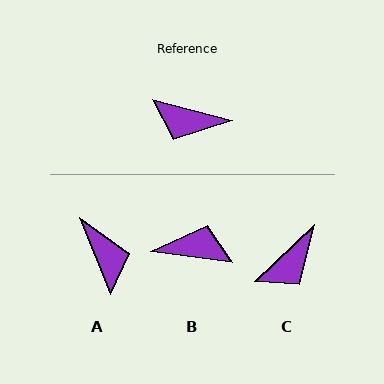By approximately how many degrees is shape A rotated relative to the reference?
Approximately 126 degrees counter-clockwise.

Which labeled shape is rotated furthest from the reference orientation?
B, about 173 degrees away.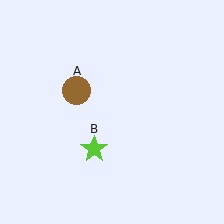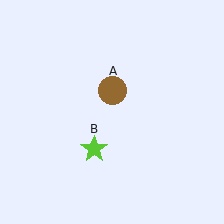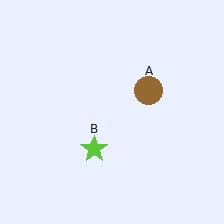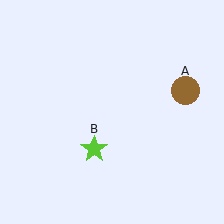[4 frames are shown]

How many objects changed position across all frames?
1 object changed position: brown circle (object A).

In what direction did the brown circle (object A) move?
The brown circle (object A) moved right.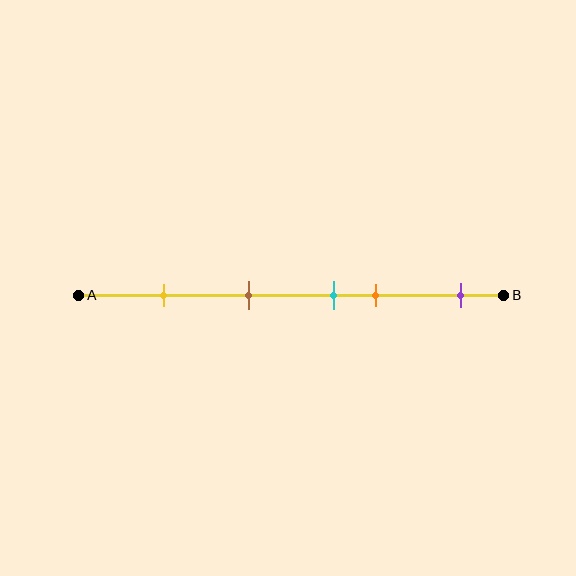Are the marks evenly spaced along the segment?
No, the marks are not evenly spaced.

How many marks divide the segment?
There are 5 marks dividing the segment.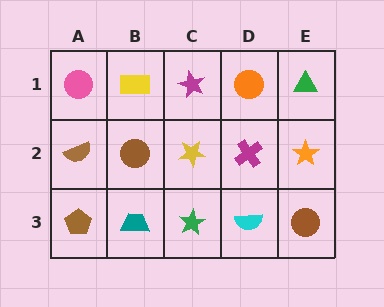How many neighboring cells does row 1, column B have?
3.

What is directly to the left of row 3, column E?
A cyan semicircle.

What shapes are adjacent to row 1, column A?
A brown semicircle (row 2, column A), a yellow rectangle (row 1, column B).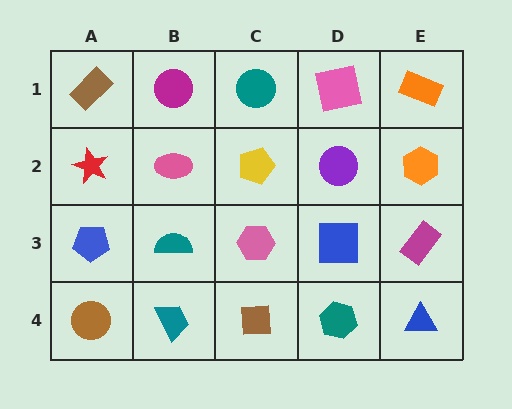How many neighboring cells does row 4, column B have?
3.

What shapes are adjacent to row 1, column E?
An orange hexagon (row 2, column E), a pink square (row 1, column D).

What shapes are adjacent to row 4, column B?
A teal semicircle (row 3, column B), a brown circle (row 4, column A), a brown square (row 4, column C).